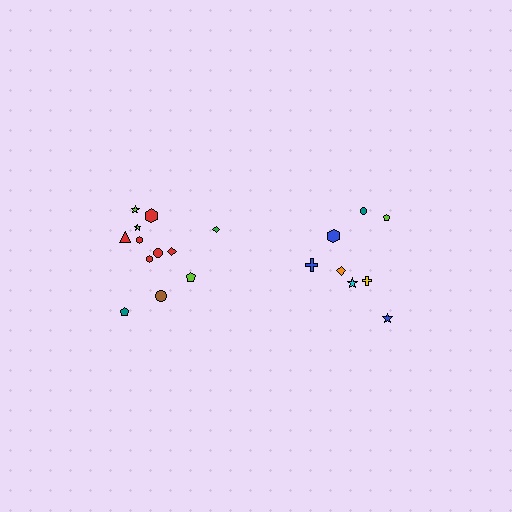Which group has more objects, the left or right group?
The left group.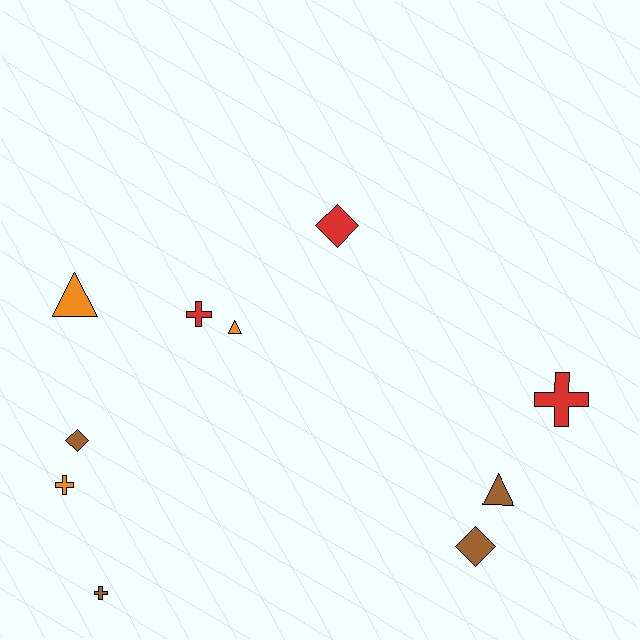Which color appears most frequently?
Brown, with 4 objects.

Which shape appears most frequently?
Cross, with 4 objects.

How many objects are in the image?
There are 10 objects.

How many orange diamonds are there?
There are no orange diamonds.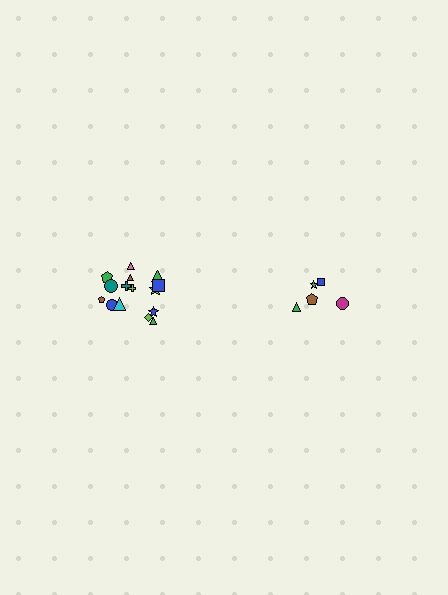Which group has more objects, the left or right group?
The left group.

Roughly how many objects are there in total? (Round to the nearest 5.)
Roughly 20 objects in total.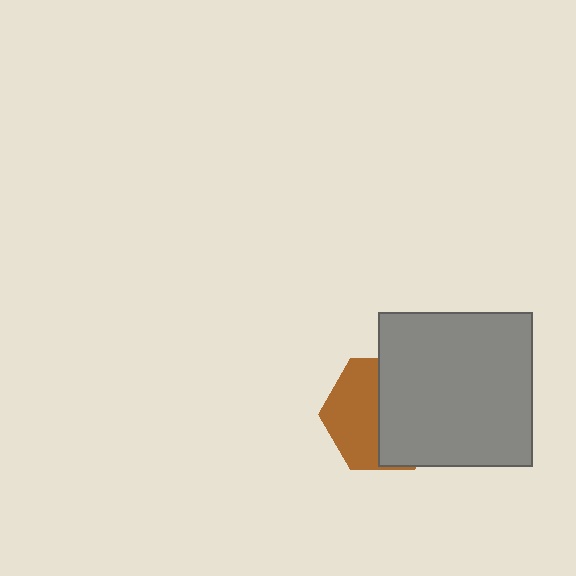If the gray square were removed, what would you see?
You would see the complete brown hexagon.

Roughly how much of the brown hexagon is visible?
About half of it is visible (roughly 45%).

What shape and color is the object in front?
The object in front is a gray square.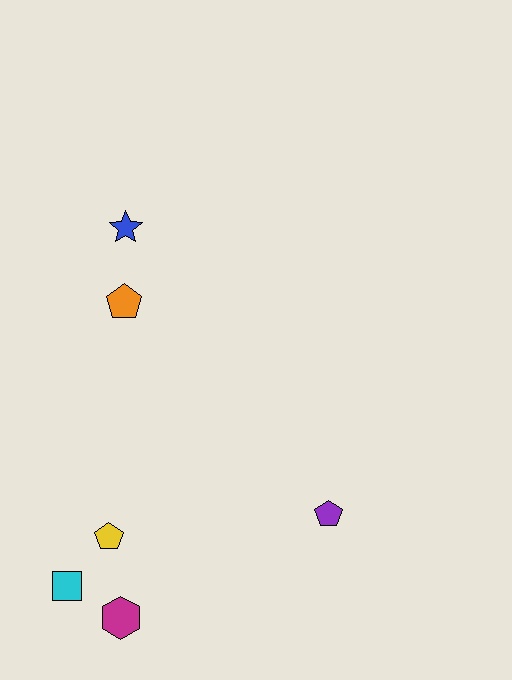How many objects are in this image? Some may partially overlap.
There are 6 objects.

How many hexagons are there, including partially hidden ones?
There is 1 hexagon.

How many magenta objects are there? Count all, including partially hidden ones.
There is 1 magenta object.